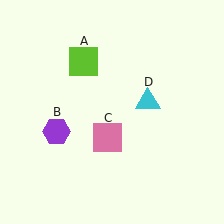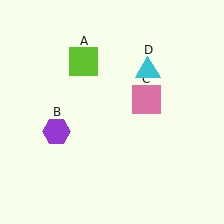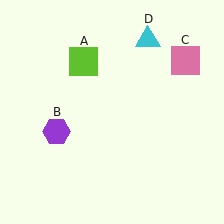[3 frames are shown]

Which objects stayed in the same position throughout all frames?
Lime square (object A) and purple hexagon (object B) remained stationary.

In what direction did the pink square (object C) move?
The pink square (object C) moved up and to the right.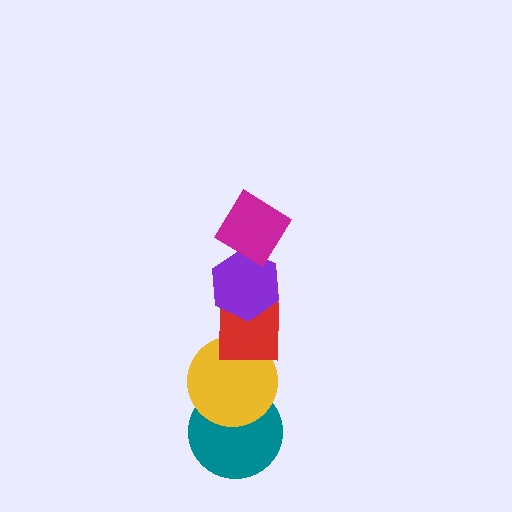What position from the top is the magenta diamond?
The magenta diamond is 1st from the top.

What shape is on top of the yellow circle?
The red square is on top of the yellow circle.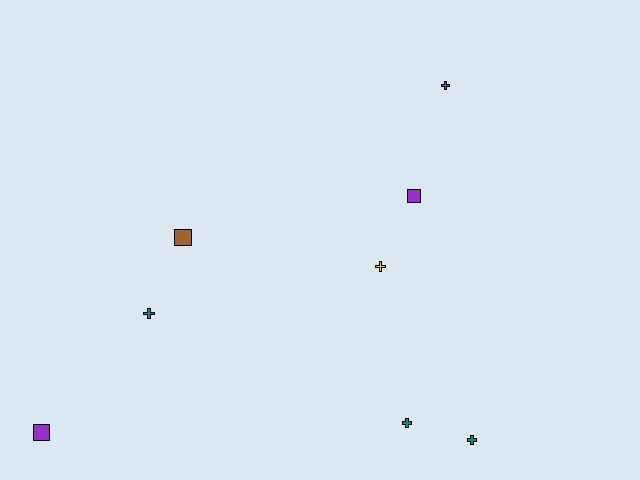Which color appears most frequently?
Teal, with 3 objects.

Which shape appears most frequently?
Cross, with 5 objects.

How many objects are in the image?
There are 8 objects.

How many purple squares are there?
There are 2 purple squares.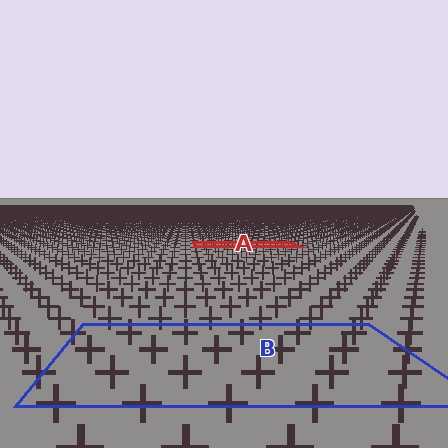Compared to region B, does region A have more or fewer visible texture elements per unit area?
Region A has more texture elements per unit area — they are packed more densely because it is farther away.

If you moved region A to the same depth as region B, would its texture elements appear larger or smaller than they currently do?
They would appear larger. At a closer depth, the same texture elements are projected at a bigger on-screen size.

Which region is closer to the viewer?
Region B is closer. The texture elements there are larger and more spread out.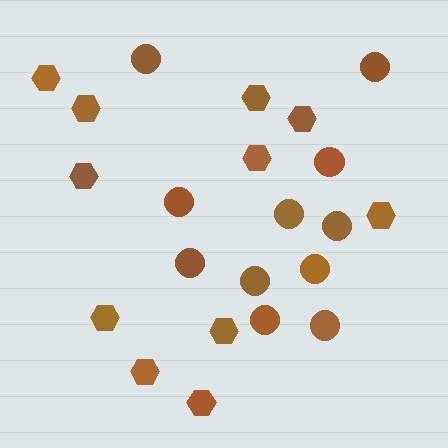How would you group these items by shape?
There are 2 groups: one group of hexagons (11) and one group of circles (11).